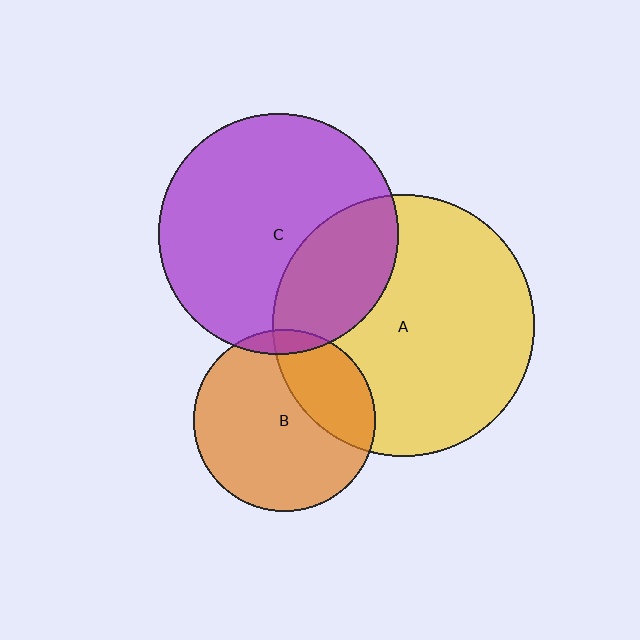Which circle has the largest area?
Circle A (yellow).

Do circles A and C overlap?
Yes.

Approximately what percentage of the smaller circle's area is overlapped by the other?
Approximately 30%.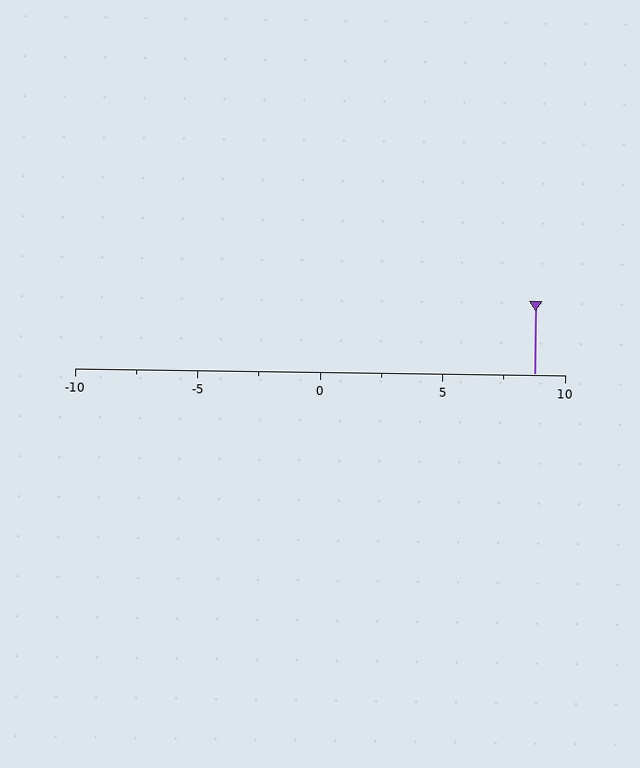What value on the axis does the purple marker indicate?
The marker indicates approximately 8.8.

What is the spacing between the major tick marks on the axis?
The major ticks are spaced 5 apart.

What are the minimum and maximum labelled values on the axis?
The axis runs from -10 to 10.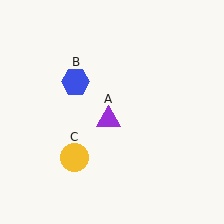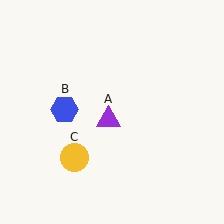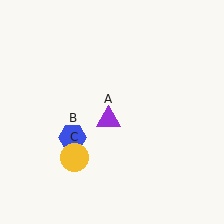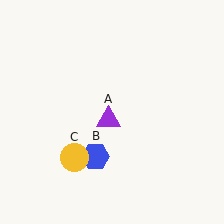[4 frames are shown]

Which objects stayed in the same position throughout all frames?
Purple triangle (object A) and yellow circle (object C) remained stationary.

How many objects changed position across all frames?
1 object changed position: blue hexagon (object B).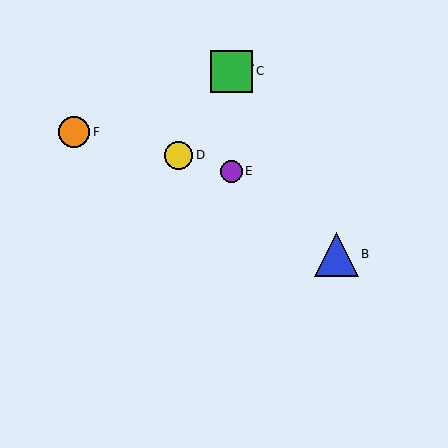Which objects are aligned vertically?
Objects A, C, E are aligned vertically.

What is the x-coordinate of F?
Object F is at x≈74.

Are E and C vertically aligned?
Yes, both are at x≈231.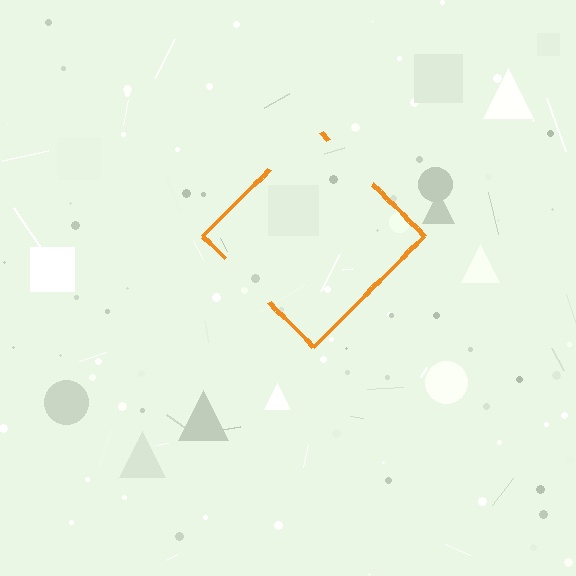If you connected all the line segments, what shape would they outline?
They would outline a diamond.